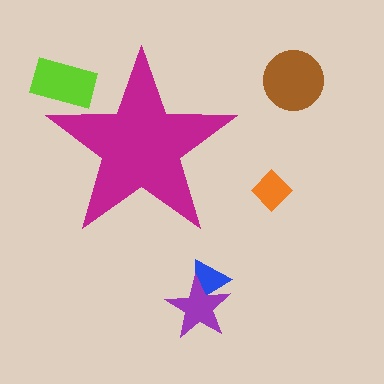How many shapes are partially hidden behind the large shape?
1 shape is partially hidden.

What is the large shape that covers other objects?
A magenta star.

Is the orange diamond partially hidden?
No, the orange diamond is fully visible.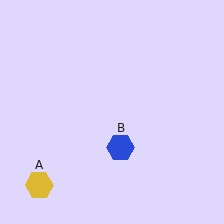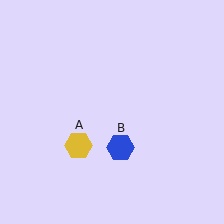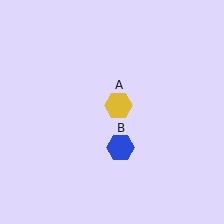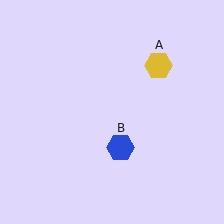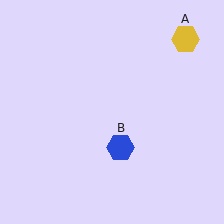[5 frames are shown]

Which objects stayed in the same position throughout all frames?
Blue hexagon (object B) remained stationary.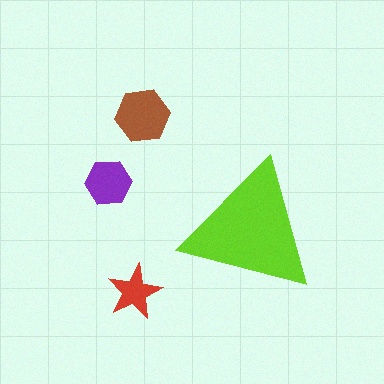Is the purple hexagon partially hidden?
No, the purple hexagon is fully visible.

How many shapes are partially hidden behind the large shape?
0 shapes are partially hidden.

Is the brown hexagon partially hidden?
No, the brown hexagon is fully visible.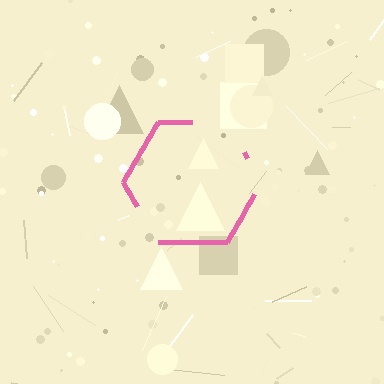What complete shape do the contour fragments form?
The contour fragments form a hexagon.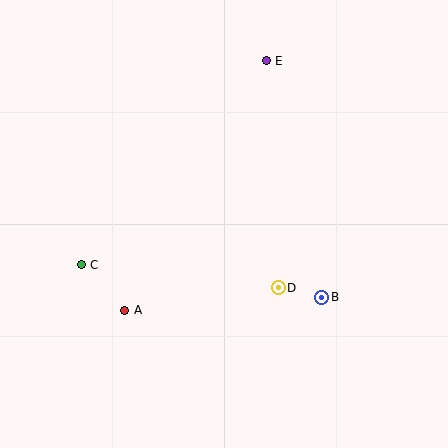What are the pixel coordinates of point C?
Point C is at (81, 265).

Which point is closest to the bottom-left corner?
Point A is closest to the bottom-left corner.